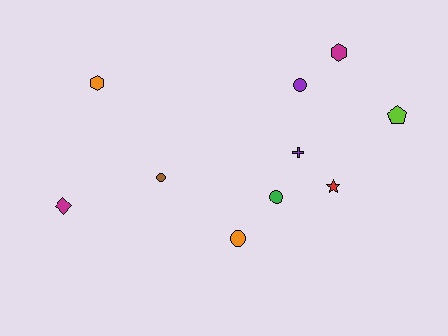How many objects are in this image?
There are 10 objects.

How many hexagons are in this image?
There are 2 hexagons.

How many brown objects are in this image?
There is 1 brown object.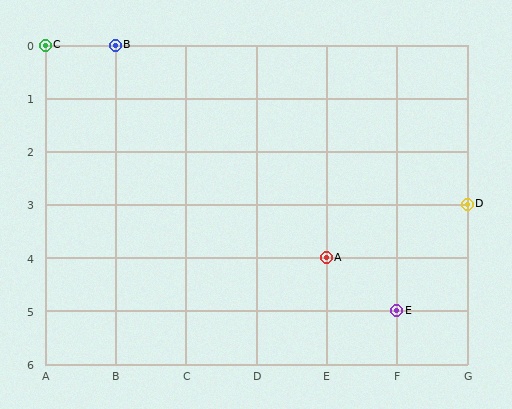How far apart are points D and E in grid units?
Points D and E are 1 column and 2 rows apart (about 2.2 grid units diagonally).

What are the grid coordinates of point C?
Point C is at grid coordinates (A, 0).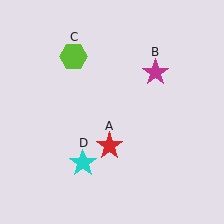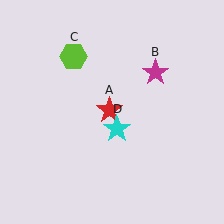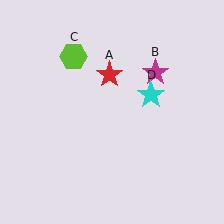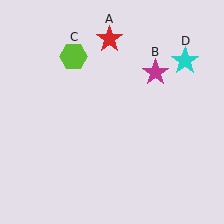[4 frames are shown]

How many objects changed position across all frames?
2 objects changed position: red star (object A), cyan star (object D).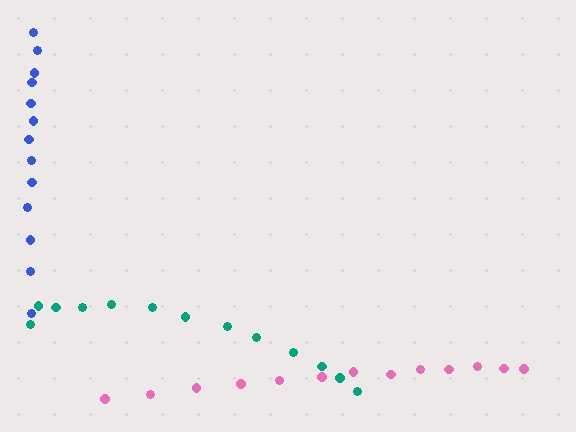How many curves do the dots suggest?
There are 3 distinct paths.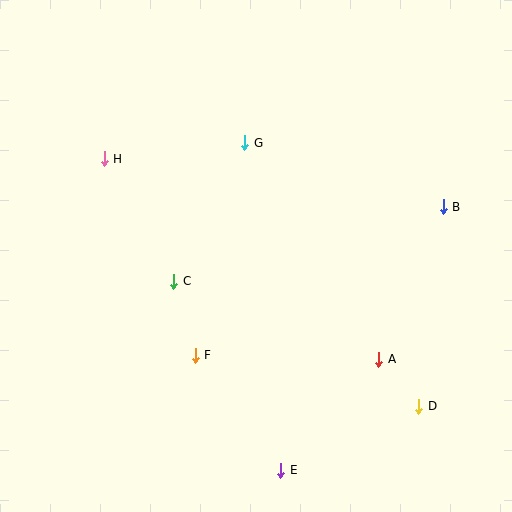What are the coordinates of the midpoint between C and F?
The midpoint between C and F is at (185, 318).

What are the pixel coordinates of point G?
Point G is at (245, 143).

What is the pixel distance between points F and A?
The distance between F and A is 184 pixels.